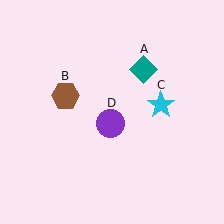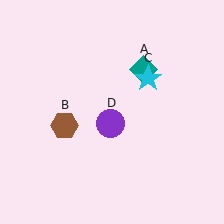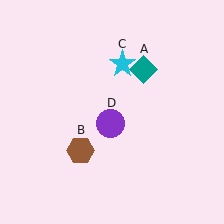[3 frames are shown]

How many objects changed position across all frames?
2 objects changed position: brown hexagon (object B), cyan star (object C).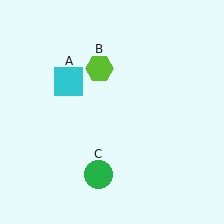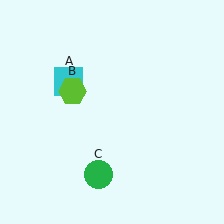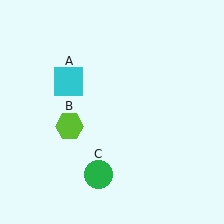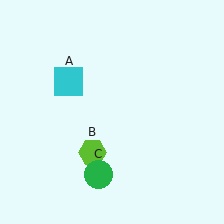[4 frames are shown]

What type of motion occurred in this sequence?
The lime hexagon (object B) rotated counterclockwise around the center of the scene.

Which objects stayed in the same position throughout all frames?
Cyan square (object A) and green circle (object C) remained stationary.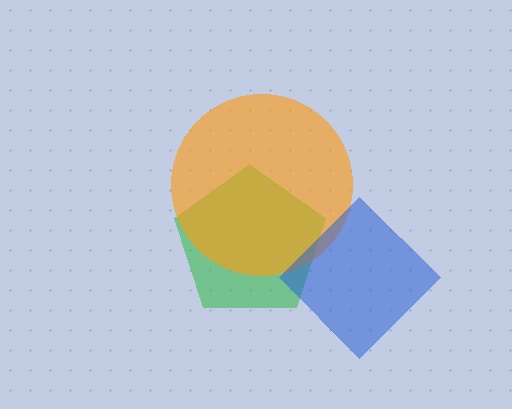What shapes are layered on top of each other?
The layered shapes are: a green pentagon, an orange circle, a blue diamond.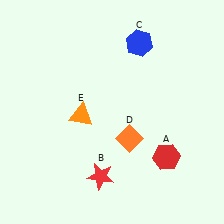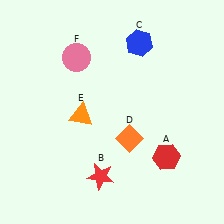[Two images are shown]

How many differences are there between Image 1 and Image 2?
There is 1 difference between the two images.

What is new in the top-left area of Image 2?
A pink circle (F) was added in the top-left area of Image 2.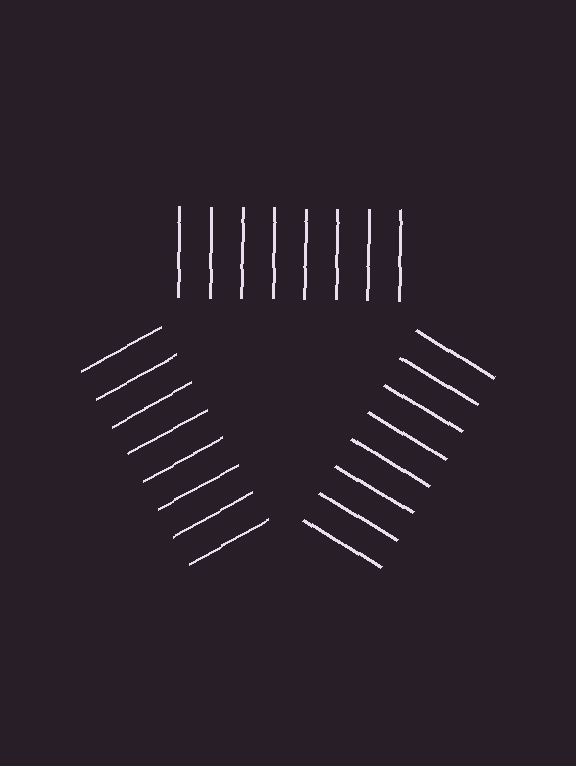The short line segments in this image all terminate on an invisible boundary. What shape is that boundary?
An illusory triangle — the line segments terminate on its edges but no continuous stroke is drawn.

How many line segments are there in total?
24 — 8 along each of the 3 edges.